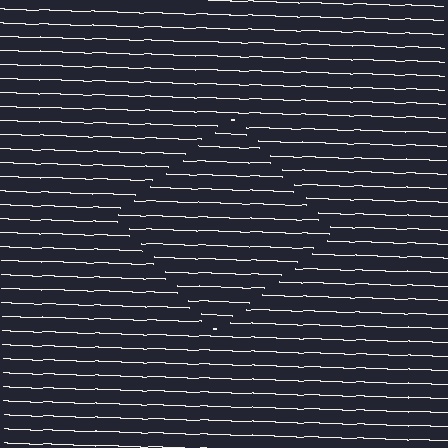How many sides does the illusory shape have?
4 sides — the line-ends trace a square.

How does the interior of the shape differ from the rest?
The interior of the shape contains the same grating, shifted by half a period — the contour is defined by the phase discontinuity where line-ends from the inner and outer gratings abut.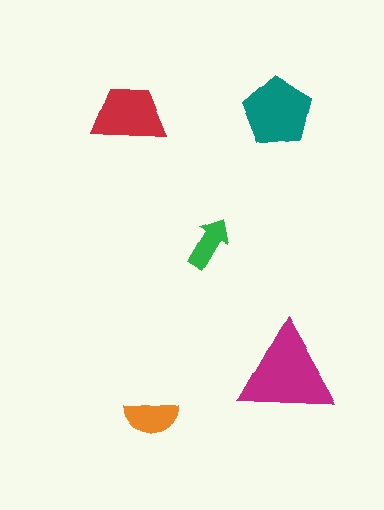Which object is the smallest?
The green arrow.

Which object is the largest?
The magenta triangle.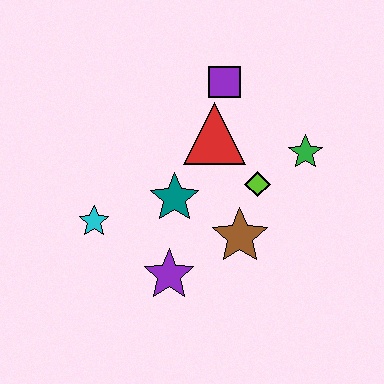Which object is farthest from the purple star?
The purple square is farthest from the purple star.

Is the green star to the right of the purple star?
Yes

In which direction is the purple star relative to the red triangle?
The purple star is below the red triangle.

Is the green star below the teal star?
No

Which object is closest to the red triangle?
The purple square is closest to the red triangle.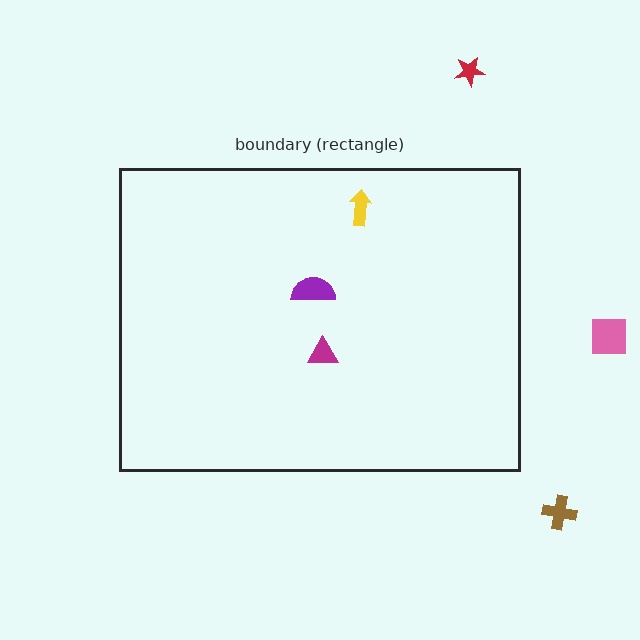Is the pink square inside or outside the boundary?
Outside.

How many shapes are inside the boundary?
3 inside, 3 outside.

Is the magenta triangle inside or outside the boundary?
Inside.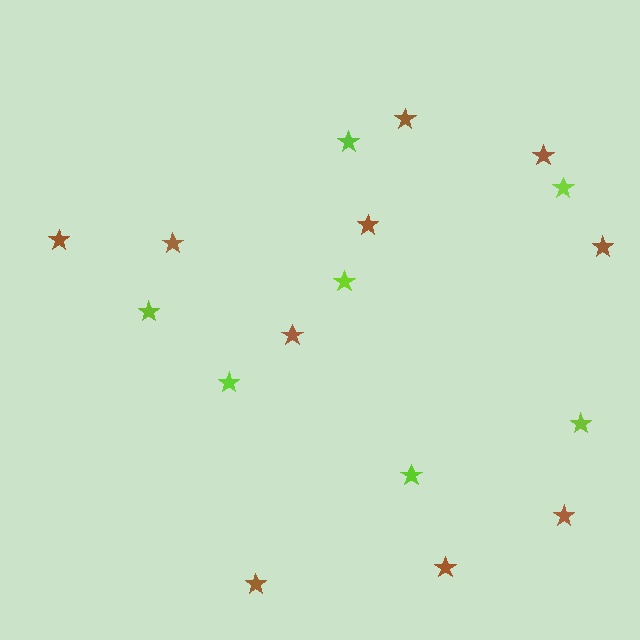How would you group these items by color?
There are 2 groups: one group of lime stars (7) and one group of brown stars (10).